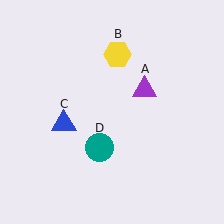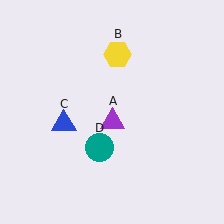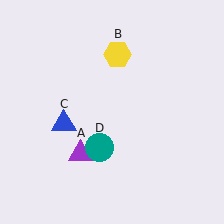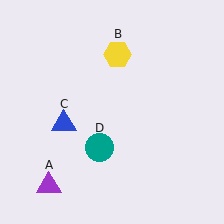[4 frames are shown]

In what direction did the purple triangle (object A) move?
The purple triangle (object A) moved down and to the left.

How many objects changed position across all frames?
1 object changed position: purple triangle (object A).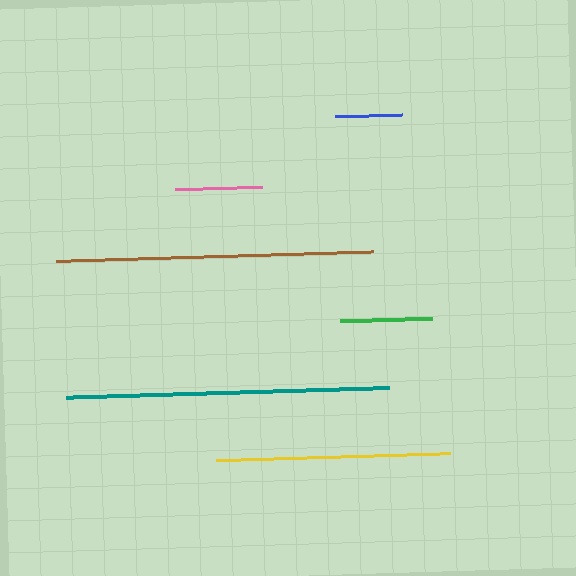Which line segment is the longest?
The teal line is the longest at approximately 323 pixels.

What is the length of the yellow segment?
The yellow segment is approximately 234 pixels long.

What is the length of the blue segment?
The blue segment is approximately 67 pixels long.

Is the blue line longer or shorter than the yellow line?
The yellow line is longer than the blue line.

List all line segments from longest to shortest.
From longest to shortest: teal, brown, yellow, green, pink, blue.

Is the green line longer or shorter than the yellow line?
The yellow line is longer than the green line.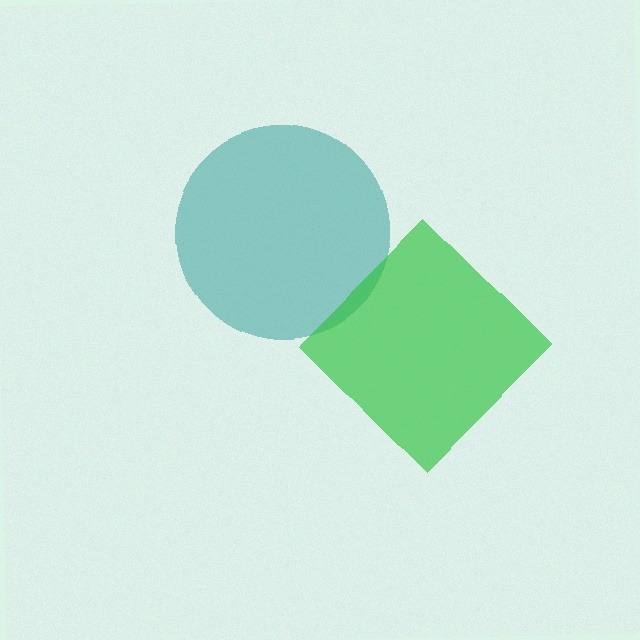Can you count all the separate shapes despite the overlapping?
Yes, there are 2 separate shapes.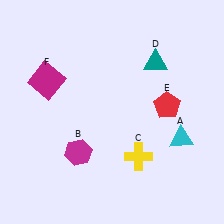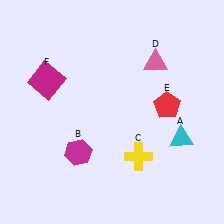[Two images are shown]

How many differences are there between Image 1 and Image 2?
There is 1 difference between the two images.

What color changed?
The triangle (D) changed from teal in Image 1 to pink in Image 2.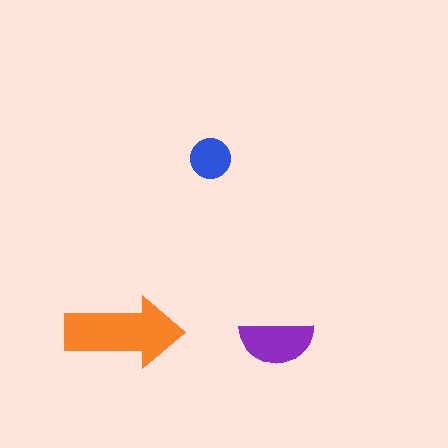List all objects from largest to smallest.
The orange arrow, the purple semicircle, the blue circle.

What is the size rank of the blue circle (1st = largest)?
3rd.